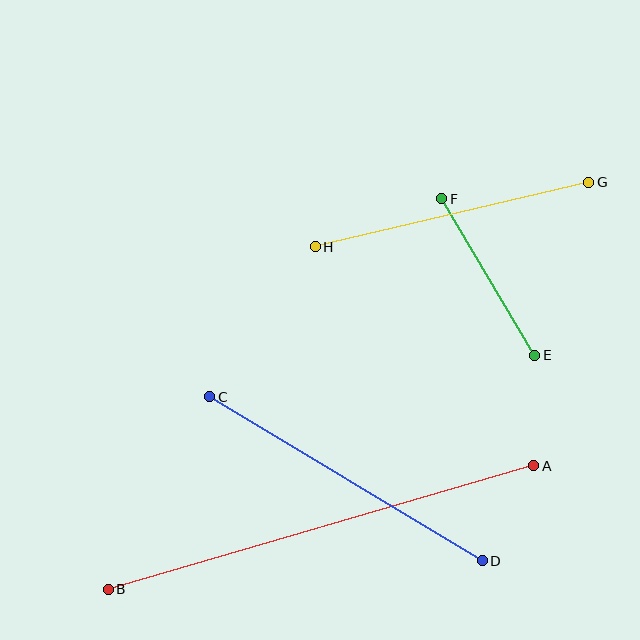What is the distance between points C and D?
The distance is approximately 318 pixels.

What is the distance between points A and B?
The distance is approximately 443 pixels.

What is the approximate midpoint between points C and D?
The midpoint is at approximately (346, 479) pixels.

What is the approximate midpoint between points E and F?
The midpoint is at approximately (488, 277) pixels.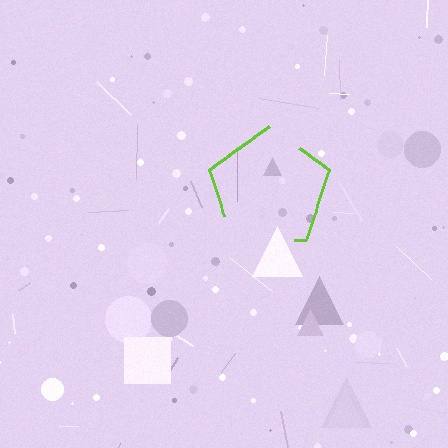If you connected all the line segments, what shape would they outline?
They would outline a pentagon.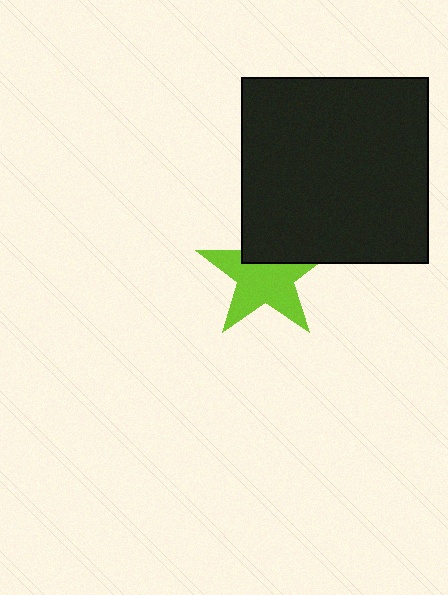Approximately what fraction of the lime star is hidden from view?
Roughly 32% of the lime star is hidden behind the black square.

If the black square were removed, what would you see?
You would see the complete lime star.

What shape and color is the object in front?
The object in front is a black square.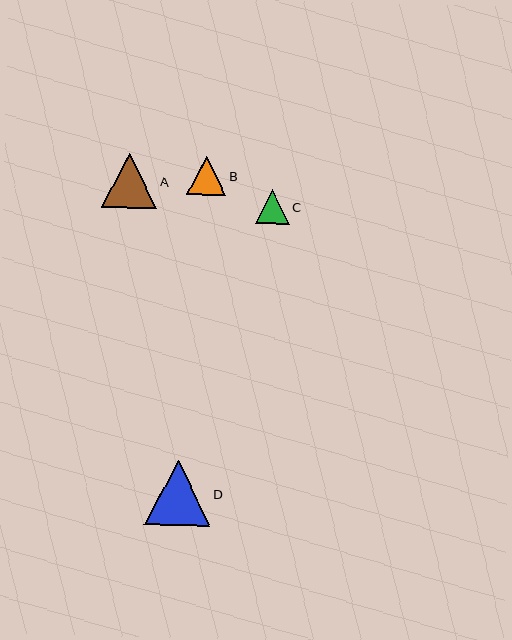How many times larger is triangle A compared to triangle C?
Triangle A is approximately 1.6 times the size of triangle C.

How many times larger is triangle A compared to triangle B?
Triangle A is approximately 1.4 times the size of triangle B.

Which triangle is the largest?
Triangle D is the largest with a size of approximately 66 pixels.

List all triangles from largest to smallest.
From largest to smallest: D, A, B, C.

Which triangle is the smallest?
Triangle C is the smallest with a size of approximately 33 pixels.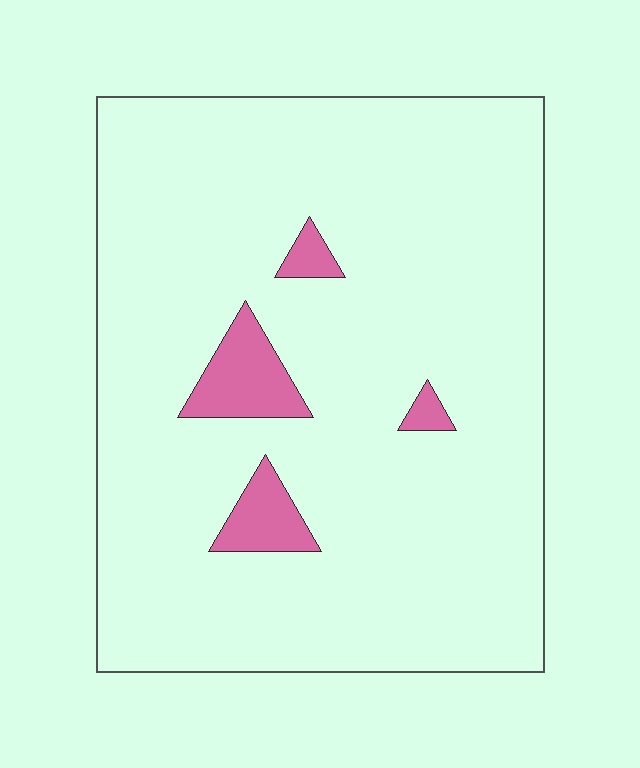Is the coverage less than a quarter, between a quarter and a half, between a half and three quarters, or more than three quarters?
Less than a quarter.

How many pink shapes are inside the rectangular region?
4.